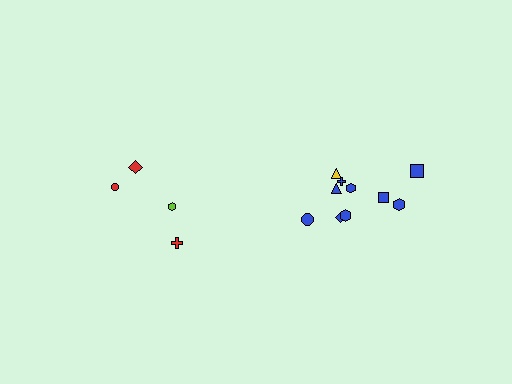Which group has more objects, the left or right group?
The right group.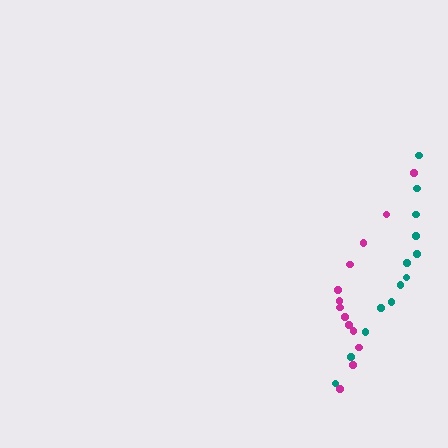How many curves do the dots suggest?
There are 2 distinct paths.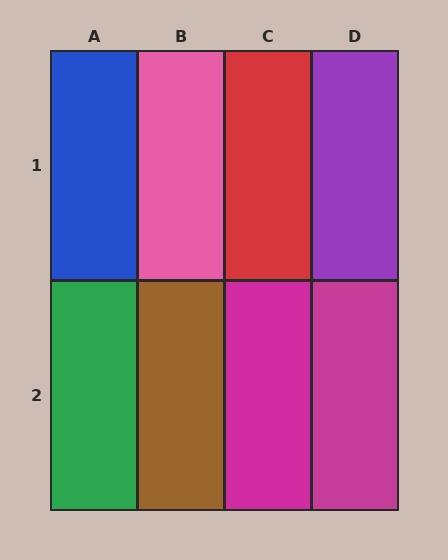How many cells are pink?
1 cell is pink.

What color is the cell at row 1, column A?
Blue.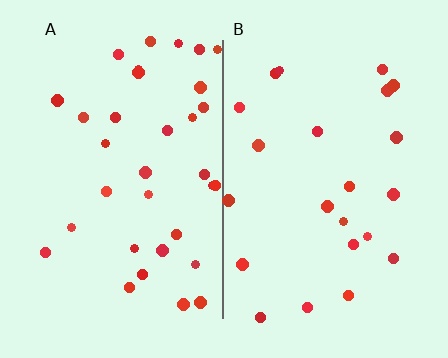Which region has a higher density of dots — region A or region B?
A (the left).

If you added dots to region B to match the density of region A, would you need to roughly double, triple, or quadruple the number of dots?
Approximately double.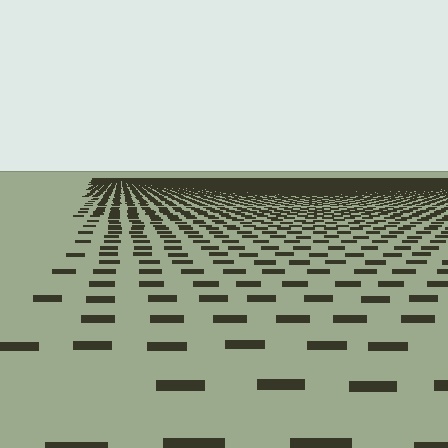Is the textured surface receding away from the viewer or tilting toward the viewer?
The surface is receding away from the viewer. Texture elements get smaller and denser toward the top.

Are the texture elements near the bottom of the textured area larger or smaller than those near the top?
Larger. Near the bottom, elements are closer to the viewer and appear at a bigger on-screen size.